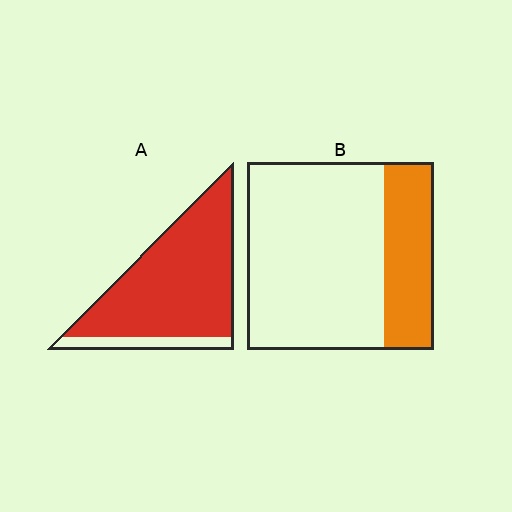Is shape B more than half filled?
No.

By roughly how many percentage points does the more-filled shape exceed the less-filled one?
By roughly 60 percentage points (A over B).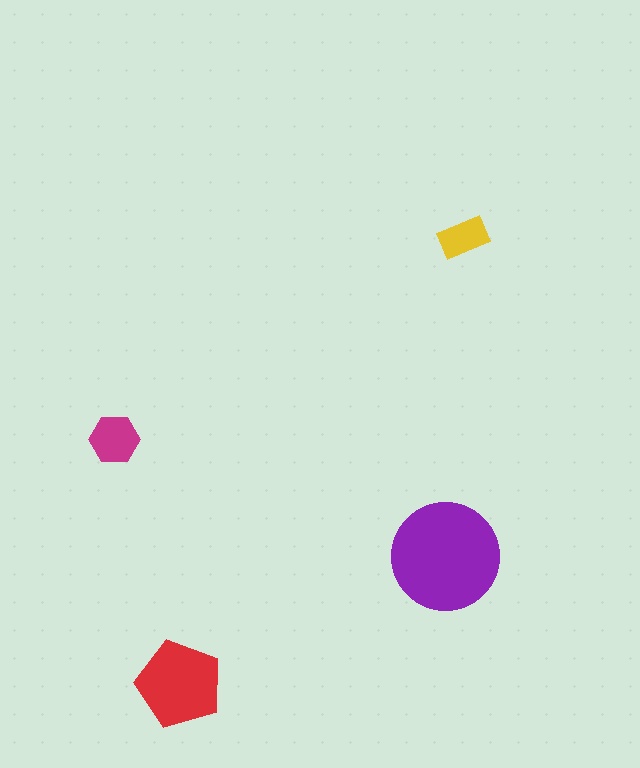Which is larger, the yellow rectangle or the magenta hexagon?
The magenta hexagon.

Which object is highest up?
The yellow rectangle is topmost.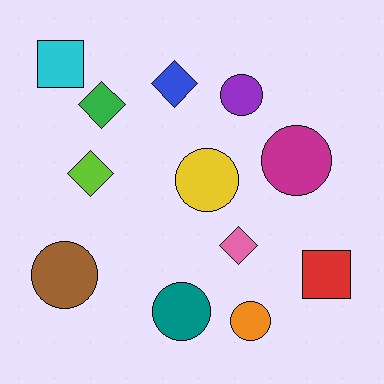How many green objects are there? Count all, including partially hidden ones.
There is 1 green object.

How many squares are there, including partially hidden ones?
There are 2 squares.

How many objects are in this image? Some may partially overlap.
There are 12 objects.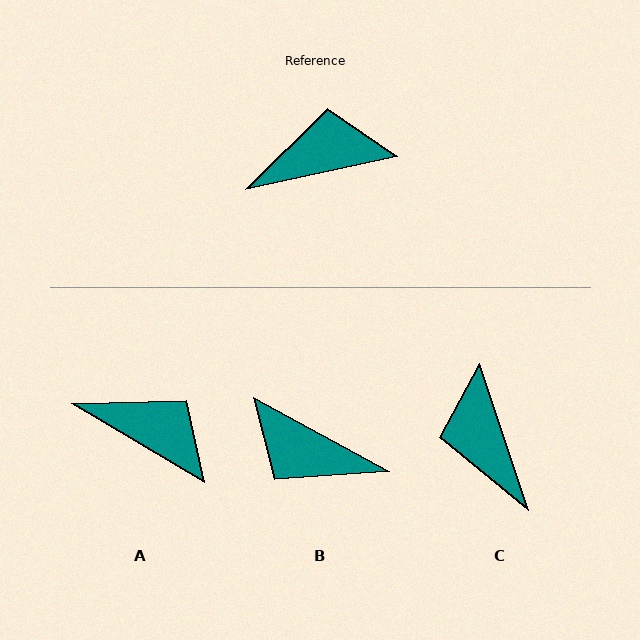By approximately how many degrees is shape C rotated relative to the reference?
Approximately 96 degrees counter-clockwise.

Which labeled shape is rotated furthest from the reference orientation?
B, about 139 degrees away.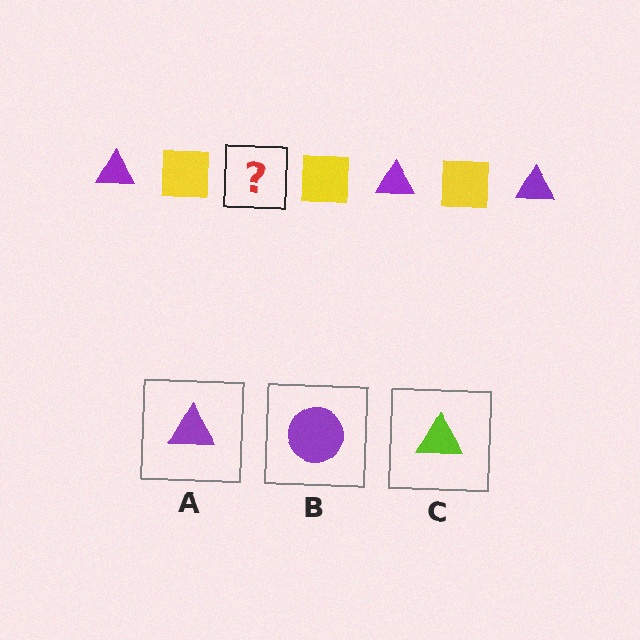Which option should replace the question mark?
Option A.